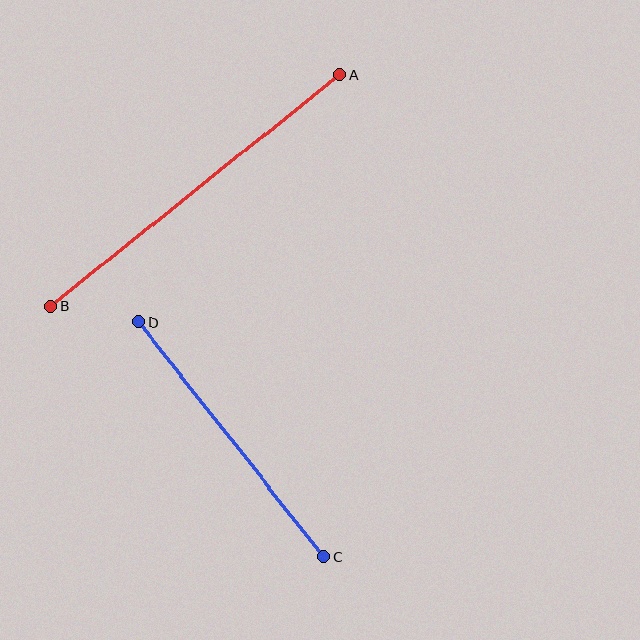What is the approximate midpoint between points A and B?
The midpoint is at approximately (195, 190) pixels.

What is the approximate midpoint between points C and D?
The midpoint is at approximately (231, 439) pixels.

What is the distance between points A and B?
The distance is approximately 370 pixels.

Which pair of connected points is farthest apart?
Points A and B are farthest apart.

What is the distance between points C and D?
The distance is approximately 299 pixels.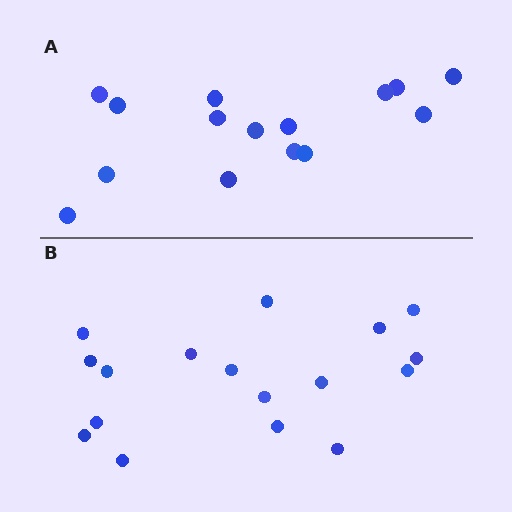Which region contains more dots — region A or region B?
Region B (the bottom region) has more dots.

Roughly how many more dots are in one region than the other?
Region B has just a few more — roughly 2 or 3 more dots than region A.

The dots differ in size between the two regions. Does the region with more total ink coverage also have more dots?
No. Region A has more total ink coverage because its dots are larger, but region B actually contains more individual dots. Total area can be misleading — the number of items is what matters here.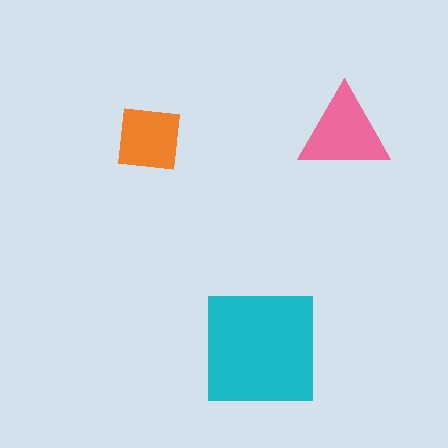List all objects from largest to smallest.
The cyan square, the pink triangle, the orange square.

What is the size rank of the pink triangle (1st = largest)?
2nd.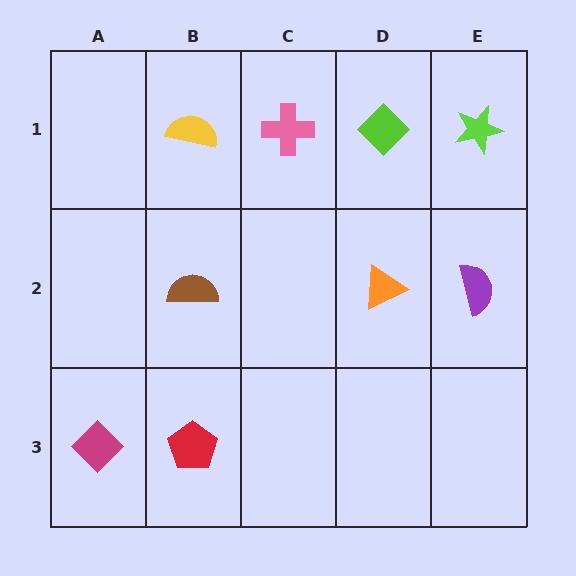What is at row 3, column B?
A red pentagon.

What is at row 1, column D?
A lime diamond.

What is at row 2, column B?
A brown semicircle.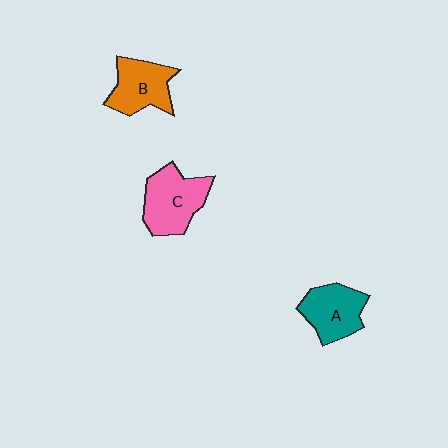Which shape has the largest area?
Shape C (pink).